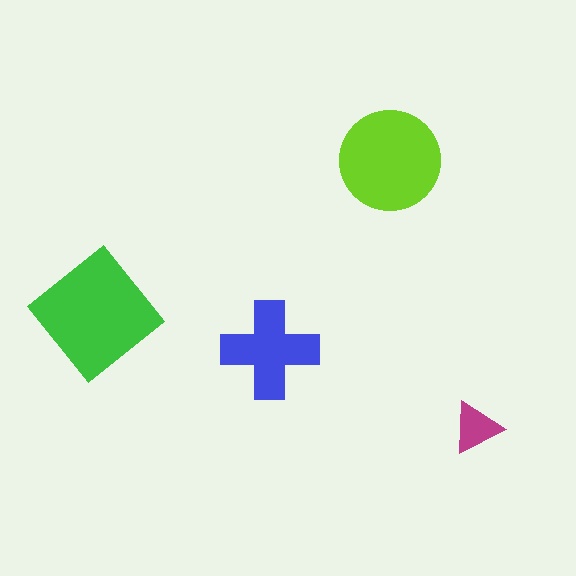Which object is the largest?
The green diamond.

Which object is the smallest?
The magenta triangle.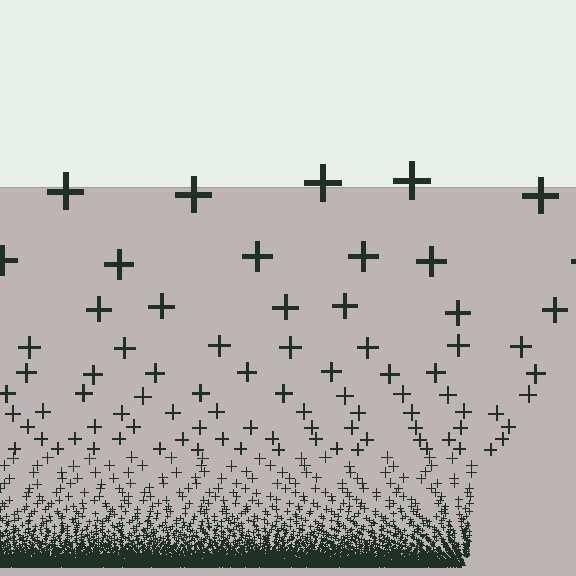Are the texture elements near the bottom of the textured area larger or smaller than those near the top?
Smaller. The gradient is inverted — elements near the bottom are smaller and denser.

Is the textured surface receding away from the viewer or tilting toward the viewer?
The surface appears to tilt toward the viewer. Texture elements get larger and sparser toward the top.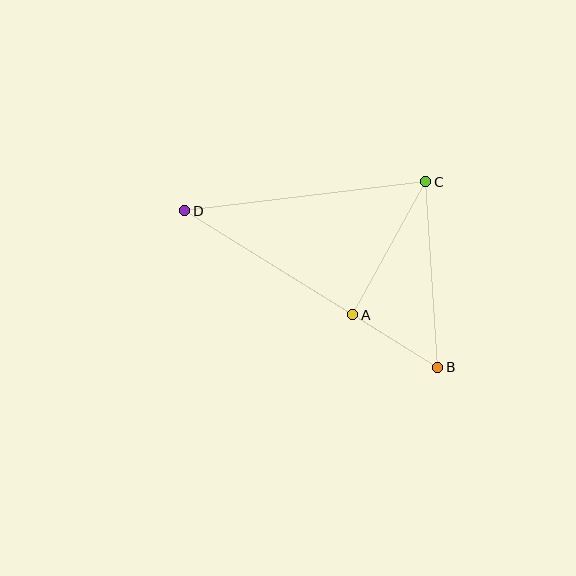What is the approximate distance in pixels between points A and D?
The distance between A and D is approximately 197 pixels.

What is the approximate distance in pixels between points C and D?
The distance between C and D is approximately 243 pixels.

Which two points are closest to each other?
Points A and B are closest to each other.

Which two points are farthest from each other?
Points B and D are farthest from each other.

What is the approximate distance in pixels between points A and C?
The distance between A and C is approximately 152 pixels.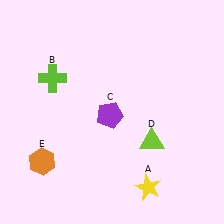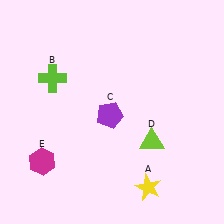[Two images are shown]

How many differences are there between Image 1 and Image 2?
There is 1 difference between the two images.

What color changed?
The hexagon (E) changed from orange in Image 1 to magenta in Image 2.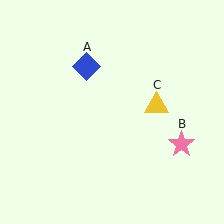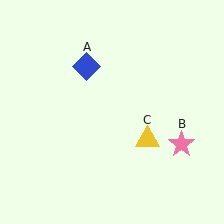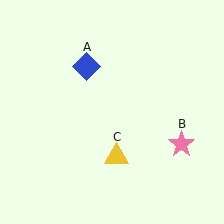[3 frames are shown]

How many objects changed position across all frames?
1 object changed position: yellow triangle (object C).